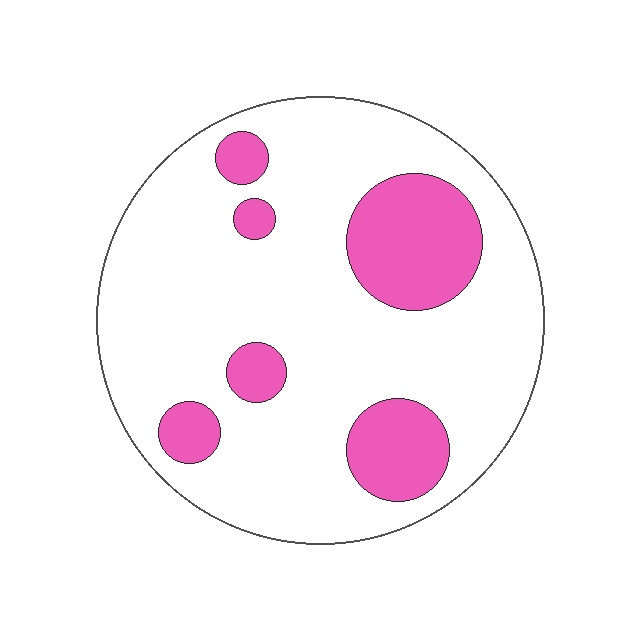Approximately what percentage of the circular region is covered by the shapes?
Approximately 20%.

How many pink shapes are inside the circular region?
6.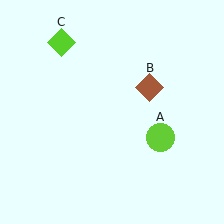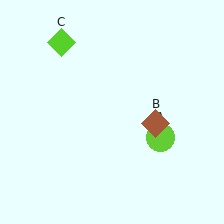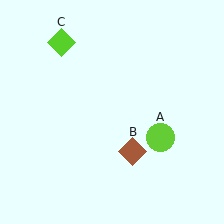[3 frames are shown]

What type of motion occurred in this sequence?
The brown diamond (object B) rotated clockwise around the center of the scene.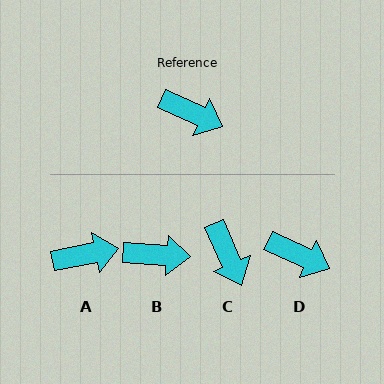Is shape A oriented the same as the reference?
No, it is off by about 35 degrees.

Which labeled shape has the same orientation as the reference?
D.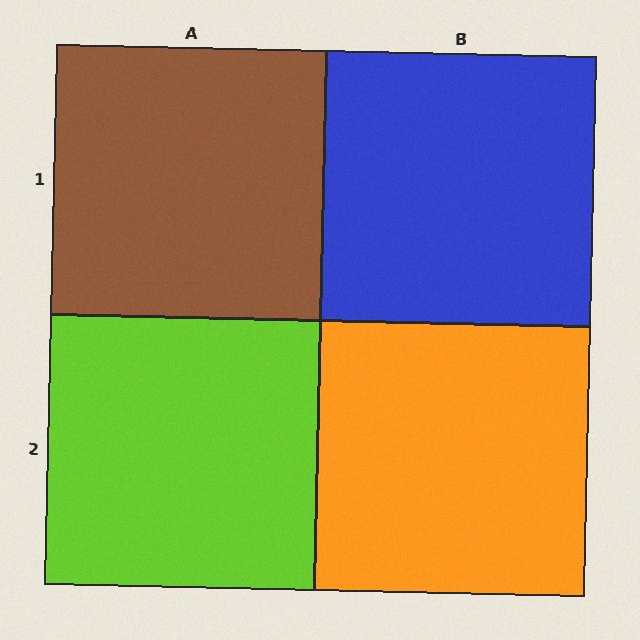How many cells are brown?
1 cell is brown.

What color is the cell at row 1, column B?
Blue.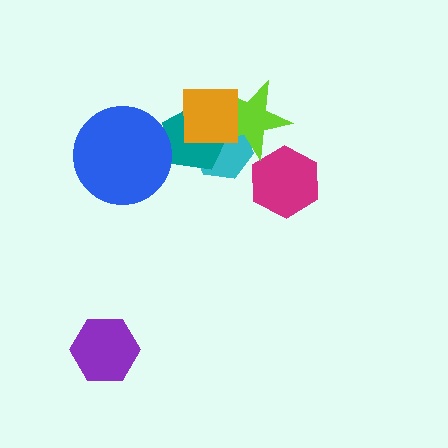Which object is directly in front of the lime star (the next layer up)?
The teal pentagon is directly in front of the lime star.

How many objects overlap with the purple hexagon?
0 objects overlap with the purple hexagon.